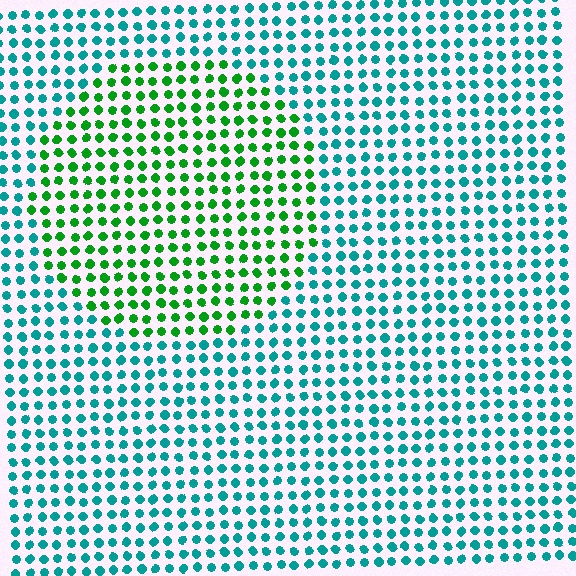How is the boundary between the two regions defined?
The boundary is defined purely by a slight shift in hue (about 50 degrees). Spacing, size, and orientation are identical on both sides.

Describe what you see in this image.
The image is filled with small teal elements in a uniform arrangement. A circle-shaped region is visible where the elements are tinted to a slightly different hue, forming a subtle color boundary.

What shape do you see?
I see a circle.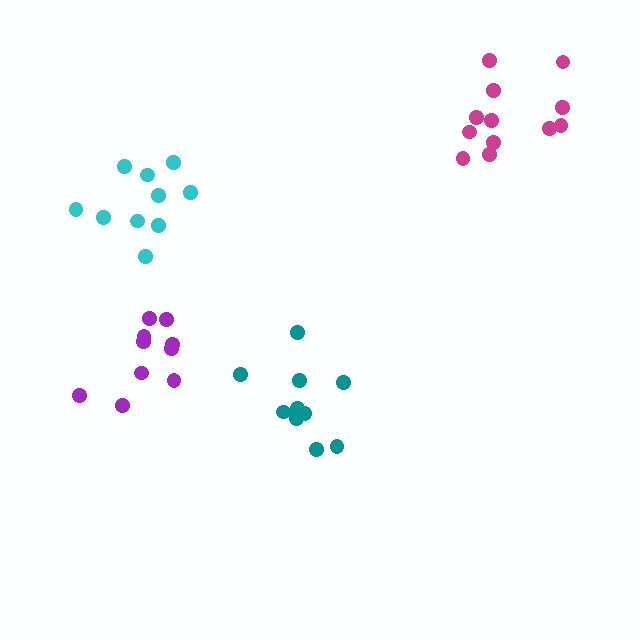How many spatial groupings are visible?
There are 4 spatial groupings.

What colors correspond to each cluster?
The clusters are colored: purple, magenta, teal, cyan.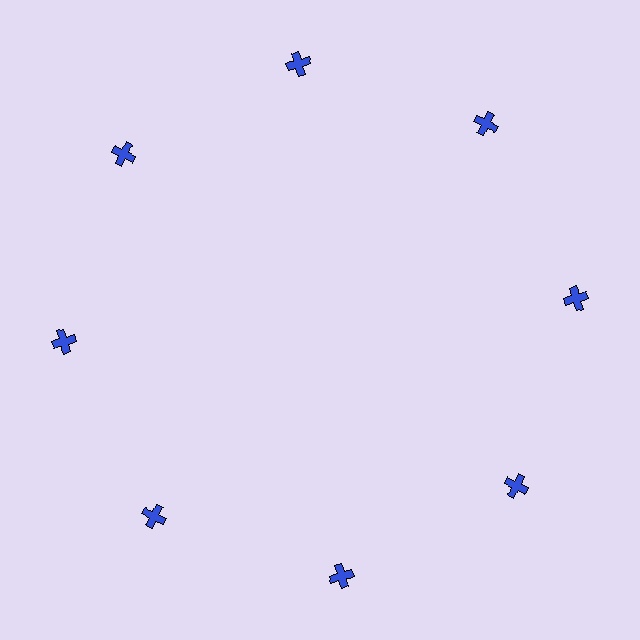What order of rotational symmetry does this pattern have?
This pattern has 8-fold rotational symmetry.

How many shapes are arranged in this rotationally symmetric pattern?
There are 8 shapes, arranged in 8 groups of 1.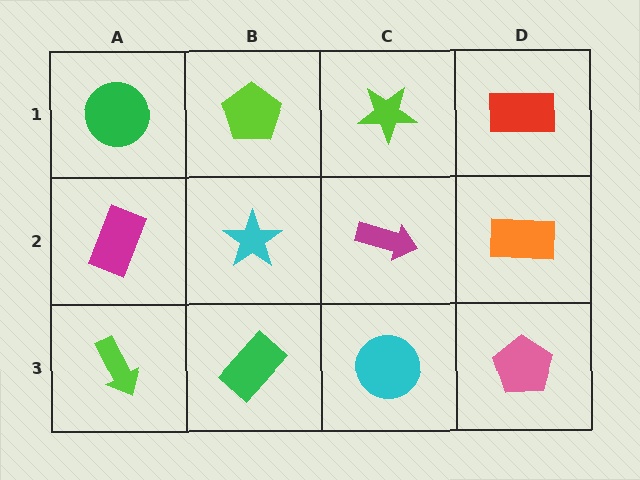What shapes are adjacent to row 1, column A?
A magenta rectangle (row 2, column A), a lime pentagon (row 1, column B).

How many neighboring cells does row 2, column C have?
4.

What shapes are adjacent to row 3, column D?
An orange rectangle (row 2, column D), a cyan circle (row 3, column C).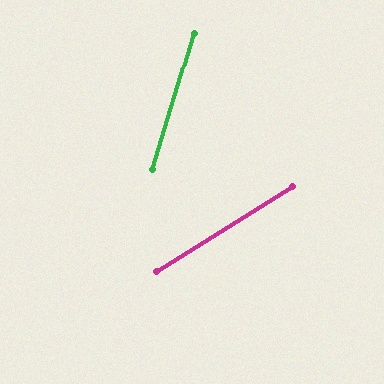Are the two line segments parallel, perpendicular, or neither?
Neither parallel nor perpendicular — they differ by about 41°.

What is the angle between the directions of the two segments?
Approximately 41 degrees.